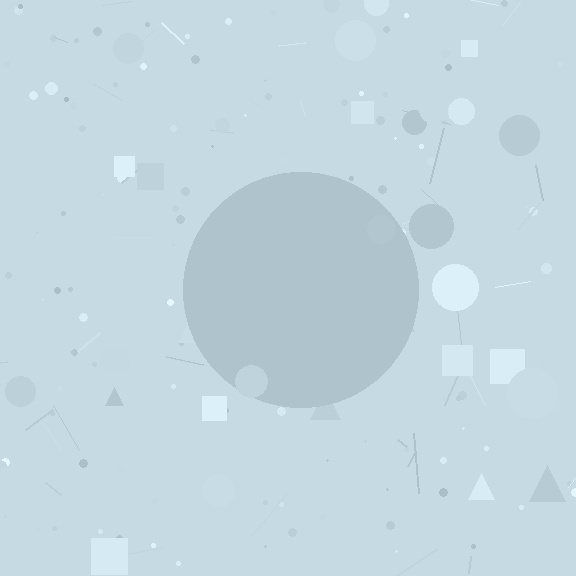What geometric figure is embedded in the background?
A circle is embedded in the background.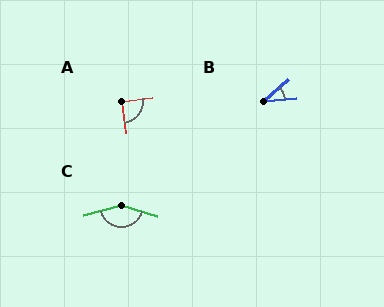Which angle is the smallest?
B, at approximately 34 degrees.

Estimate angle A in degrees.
Approximately 90 degrees.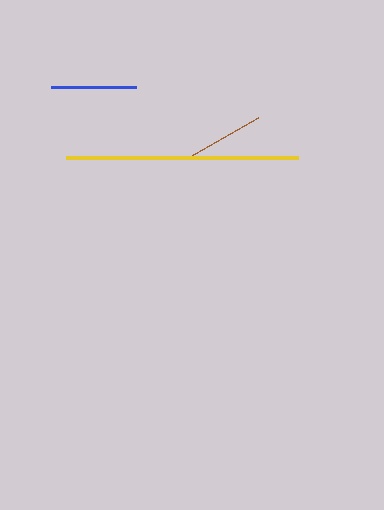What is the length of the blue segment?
The blue segment is approximately 85 pixels long.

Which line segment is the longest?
The yellow line is the longest at approximately 232 pixels.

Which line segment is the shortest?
The brown line is the shortest at approximately 81 pixels.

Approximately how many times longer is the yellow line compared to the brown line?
The yellow line is approximately 2.9 times the length of the brown line.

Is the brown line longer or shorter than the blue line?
The blue line is longer than the brown line.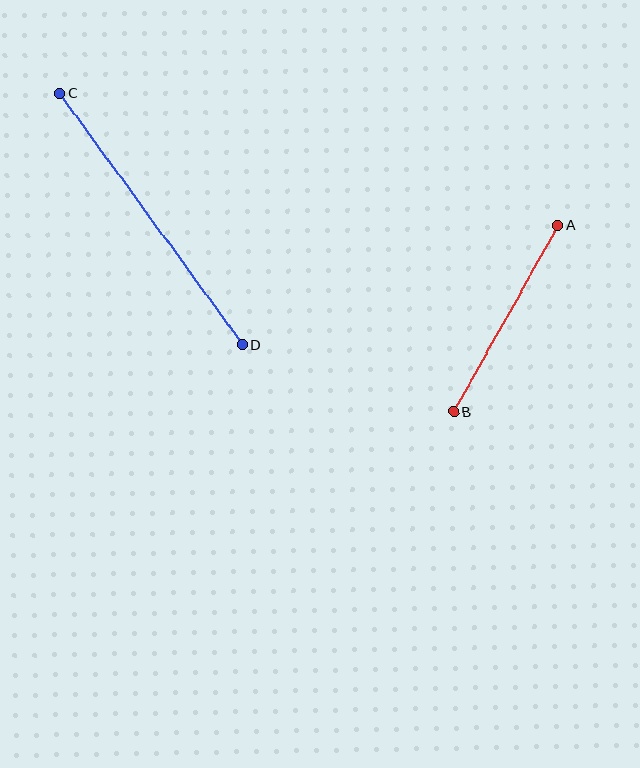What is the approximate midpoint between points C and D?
The midpoint is at approximately (151, 219) pixels.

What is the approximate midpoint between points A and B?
The midpoint is at approximately (506, 318) pixels.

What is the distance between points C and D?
The distance is approximately 311 pixels.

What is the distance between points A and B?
The distance is approximately 214 pixels.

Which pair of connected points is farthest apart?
Points C and D are farthest apart.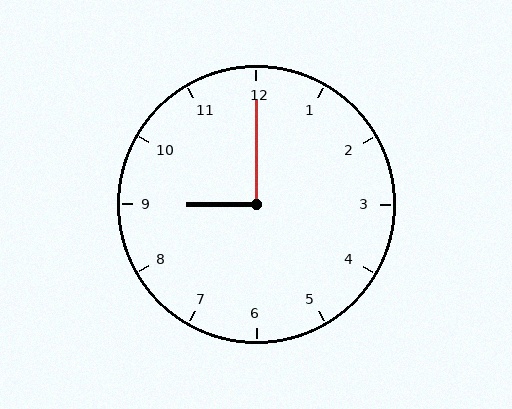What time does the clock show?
9:00.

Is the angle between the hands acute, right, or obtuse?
It is right.